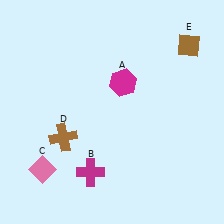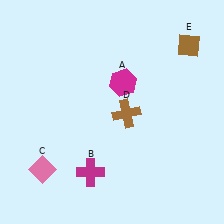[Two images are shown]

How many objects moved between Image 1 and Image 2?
1 object moved between the two images.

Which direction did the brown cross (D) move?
The brown cross (D) moved right.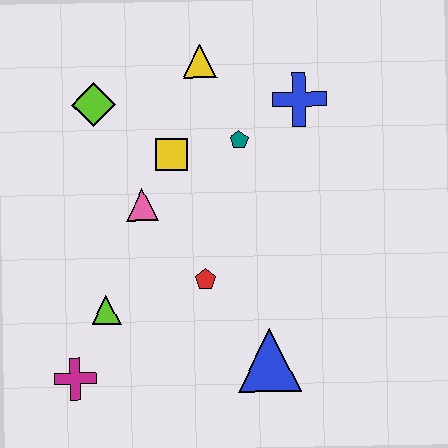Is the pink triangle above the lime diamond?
No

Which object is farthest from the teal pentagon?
The magenta cross is farthest from the teal pentagon.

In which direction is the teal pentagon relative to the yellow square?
The teal pentagon is to the right of the yellow square.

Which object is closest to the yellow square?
The pink triangle is closest to the yellow square.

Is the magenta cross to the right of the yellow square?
No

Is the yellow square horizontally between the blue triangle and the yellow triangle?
No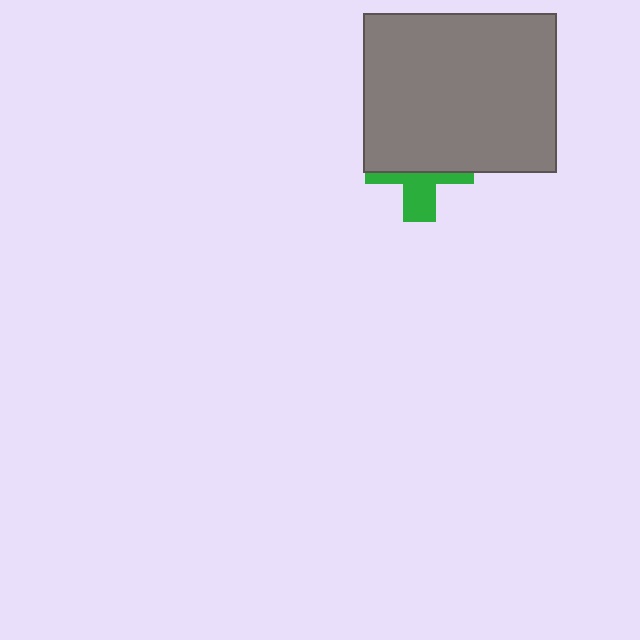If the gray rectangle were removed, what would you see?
You would see the complete green cross.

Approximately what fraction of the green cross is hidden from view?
Roughly 61% of the green cross is hidden behind the gray rectangle.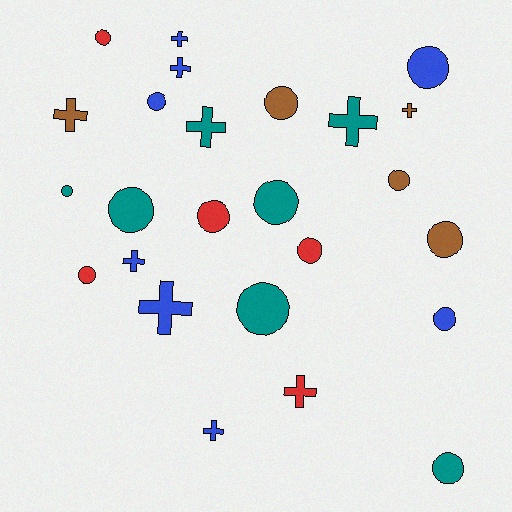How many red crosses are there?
There is 1 red cross.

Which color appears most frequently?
Blue, with 8 objects.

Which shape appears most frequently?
Circle, with 15 objects.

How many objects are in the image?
There are 25 objects.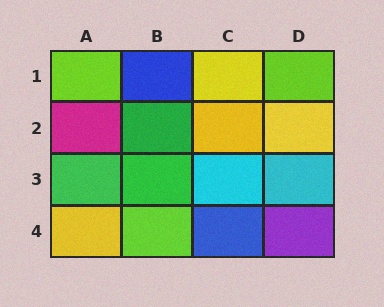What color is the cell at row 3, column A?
Green.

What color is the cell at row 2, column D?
Yellow.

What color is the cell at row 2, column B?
Green.